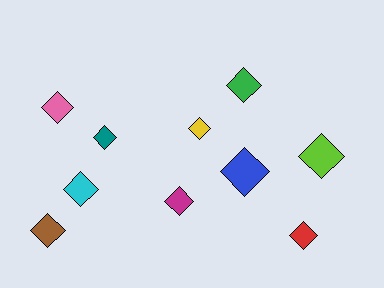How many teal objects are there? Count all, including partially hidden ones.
There is 1 teal object.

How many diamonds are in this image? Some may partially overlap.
There are 10 diamonds.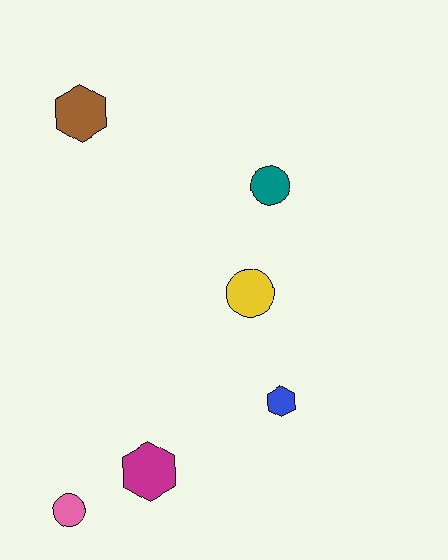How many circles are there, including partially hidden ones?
There are 3 circles.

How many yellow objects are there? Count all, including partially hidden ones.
There is 1 yellow object.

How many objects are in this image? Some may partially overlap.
There are 6 objects.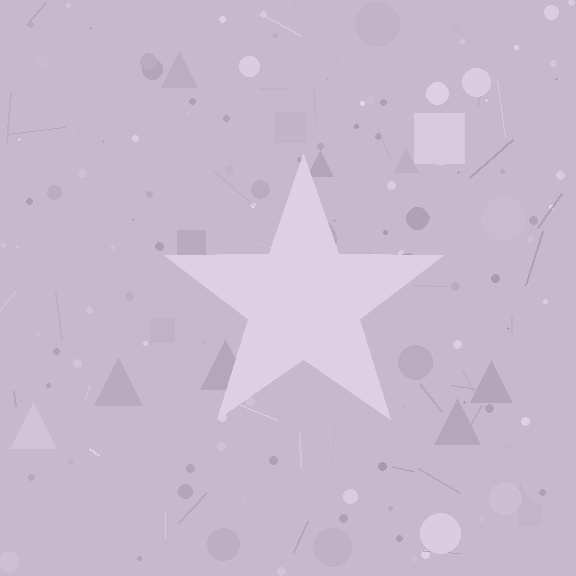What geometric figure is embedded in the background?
A star is embedded in the background.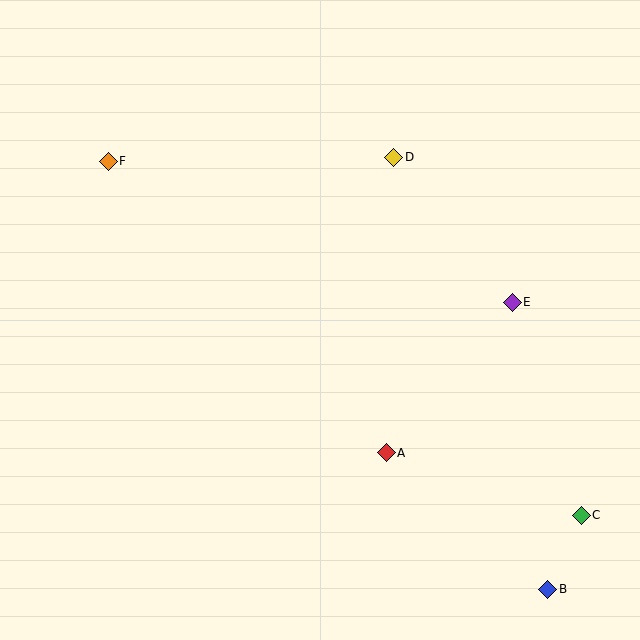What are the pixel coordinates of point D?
Point D is at (394, 157).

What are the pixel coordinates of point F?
Point F is at (108, 161).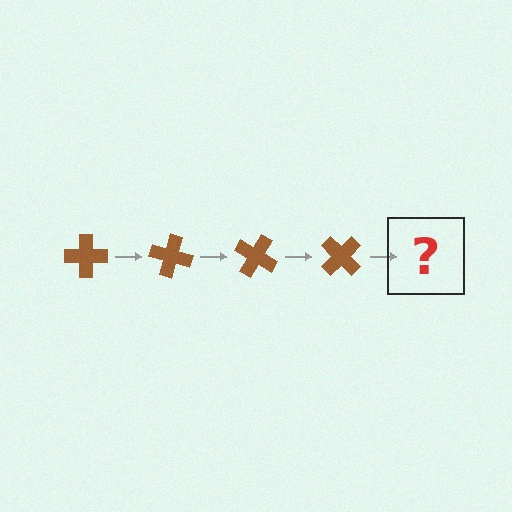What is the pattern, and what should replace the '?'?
The pattern is that the cross rotates 15 degrees each step. The '?' should be a brown cross rotated 60 degrees.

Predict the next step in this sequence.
The next step is a brown cross rotated 60 degrees.